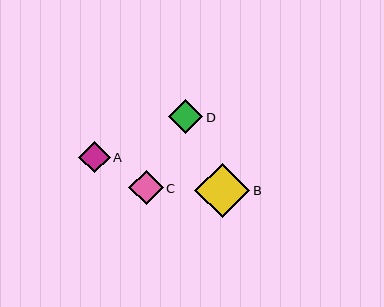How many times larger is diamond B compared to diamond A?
Diamond B is approximately 1.8 times the size of diamond A.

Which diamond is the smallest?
Diamond A is the smallest with a size of approximately 31 pixels.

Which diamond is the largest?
Diamond B is the largest with a size of approximately 55 pixels.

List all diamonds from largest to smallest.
From largest to smallest: B, C, D, A.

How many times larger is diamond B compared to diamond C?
Diamond B is approximately 1.6 times the size of diamond C.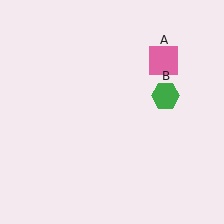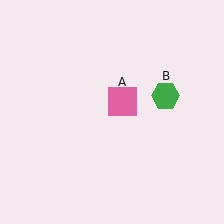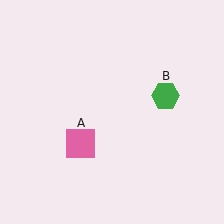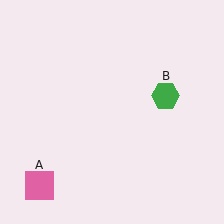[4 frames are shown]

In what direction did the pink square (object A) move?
The pink square (object A) moved down and to the left.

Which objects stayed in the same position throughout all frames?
Green hexagon (object B) remained stationary.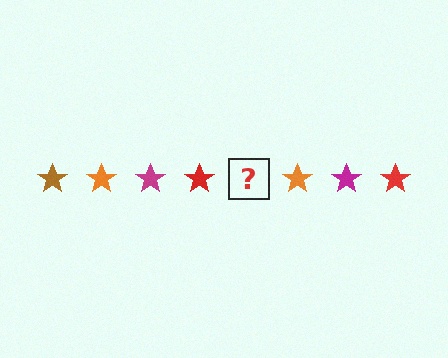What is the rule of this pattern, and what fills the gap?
The rule is that the pattern cycles through brown, orange, magenta, red stars. The gap should be filled with a brown star.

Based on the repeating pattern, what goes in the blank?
The blank should be a brown star.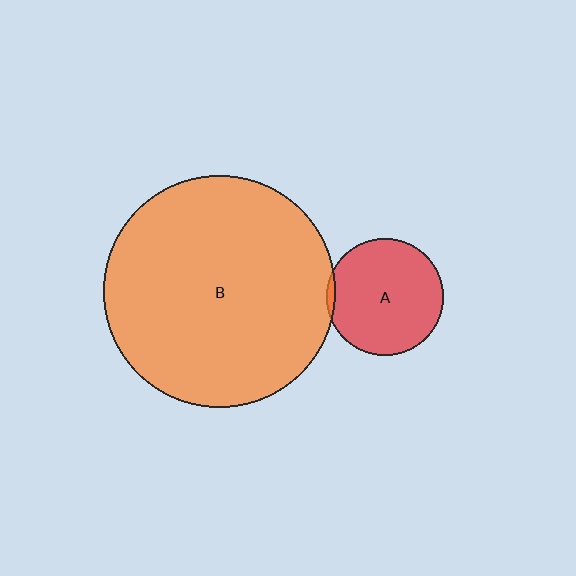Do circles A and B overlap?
Yes.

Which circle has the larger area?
Circle B (orange).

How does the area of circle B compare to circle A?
Approximately 4.0 times.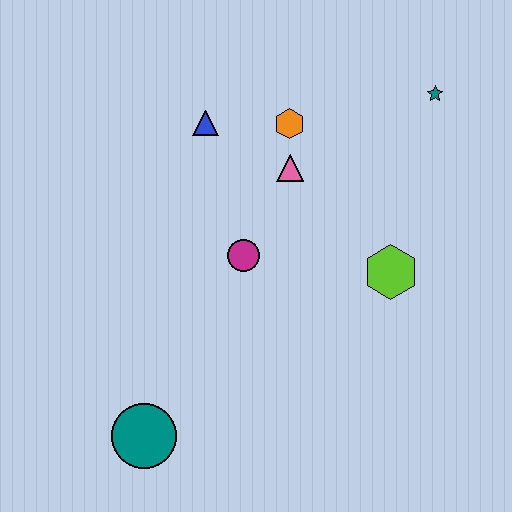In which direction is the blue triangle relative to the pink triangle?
The blue triangle is to the left of the pink triangle.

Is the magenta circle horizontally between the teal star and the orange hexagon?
No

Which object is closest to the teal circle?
The magenta circle is closest to the teal circle.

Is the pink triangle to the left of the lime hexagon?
Yes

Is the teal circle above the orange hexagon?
No